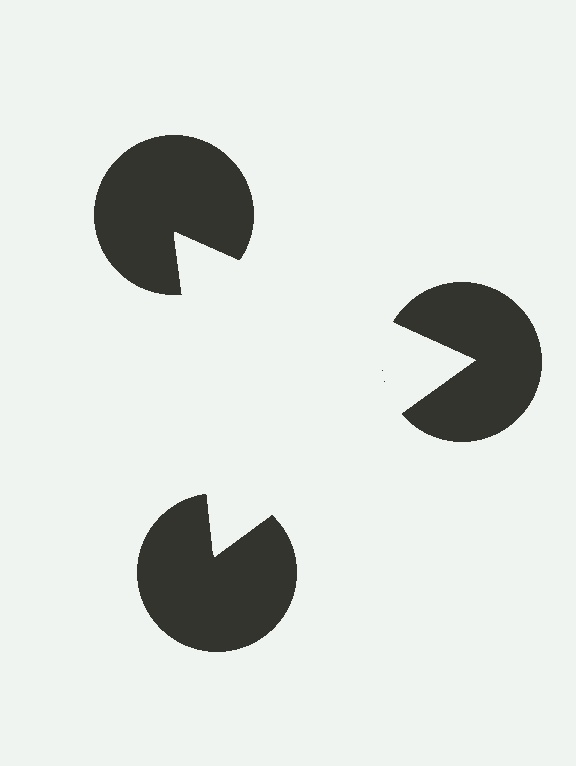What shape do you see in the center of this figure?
An illusory triangle — its edges are inferred from the aligned wedge cuts in the pac-man discs, not physically drawn.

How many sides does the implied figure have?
3 sides.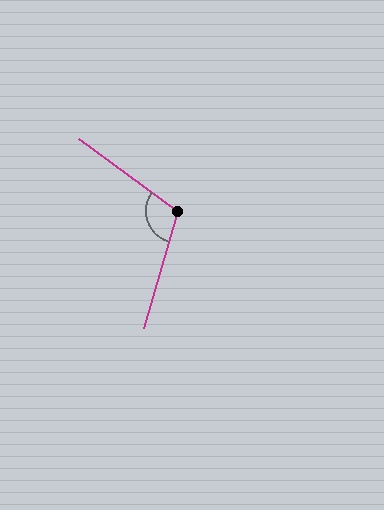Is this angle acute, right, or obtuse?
It is obtuse.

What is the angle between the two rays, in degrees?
Approximately 110 degrees.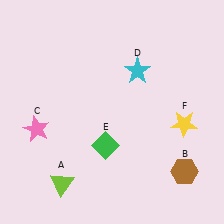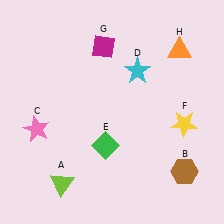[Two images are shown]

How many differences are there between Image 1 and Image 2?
There are 2 differences between the two images.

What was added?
A magenta diamond (G), an orange triangle (H) were added in Image 2.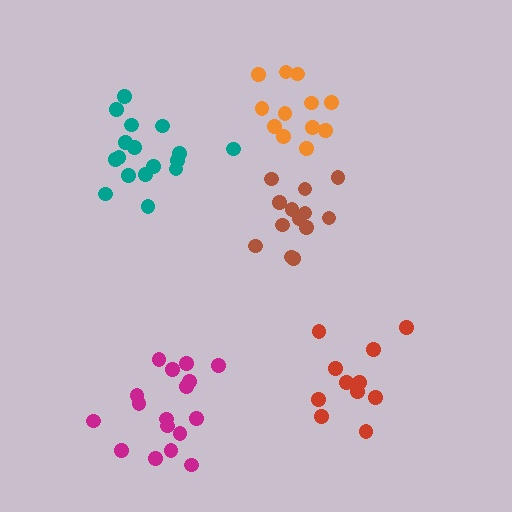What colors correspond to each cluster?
The clusters are colored: brown, teal, magenta, red, orange.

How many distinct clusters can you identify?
There are 5 distinct clusters.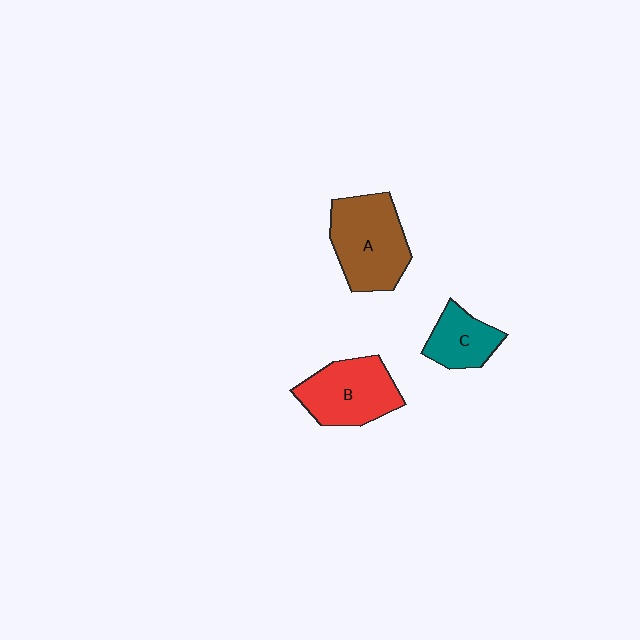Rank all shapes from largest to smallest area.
From largest to smallest: A (brown), B (red), C (teal).